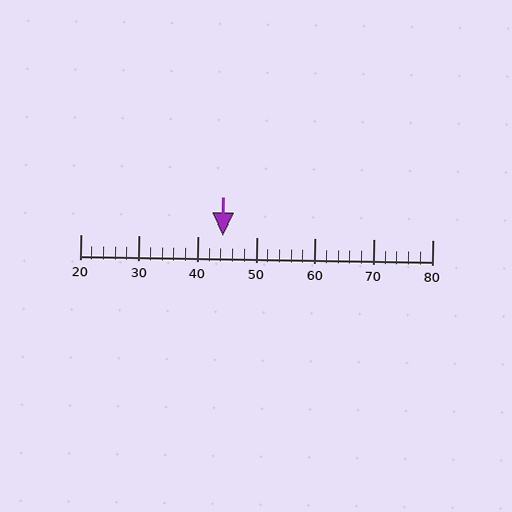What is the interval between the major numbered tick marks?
The major tick marks are spaced 10 units apart.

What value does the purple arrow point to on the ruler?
The purple arrow points to approximately 44.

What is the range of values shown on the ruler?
The ruler shows values from 20 to 80.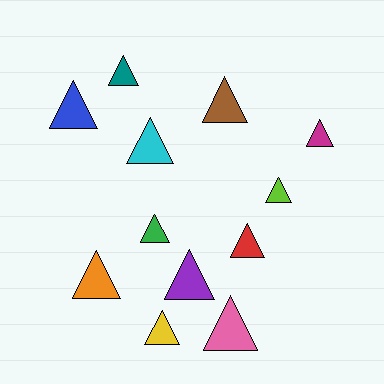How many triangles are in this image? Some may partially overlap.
There are 12 triangles.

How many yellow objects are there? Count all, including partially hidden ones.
There is 1 yellow object.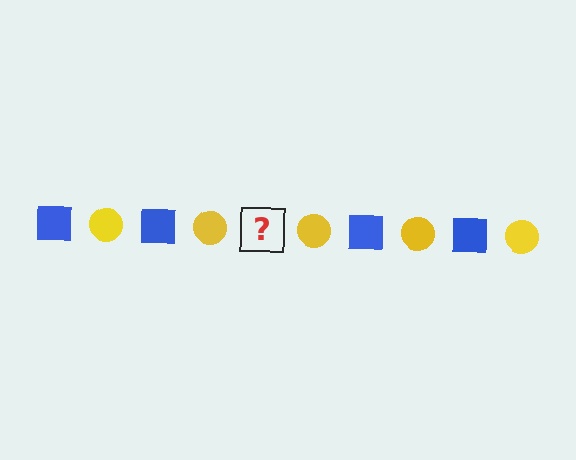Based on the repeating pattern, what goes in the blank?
The blank should be a blue square.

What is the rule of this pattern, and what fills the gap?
The rule is that the pattern alternates between blue square and yellow circle. The gap should be filled with a blue square.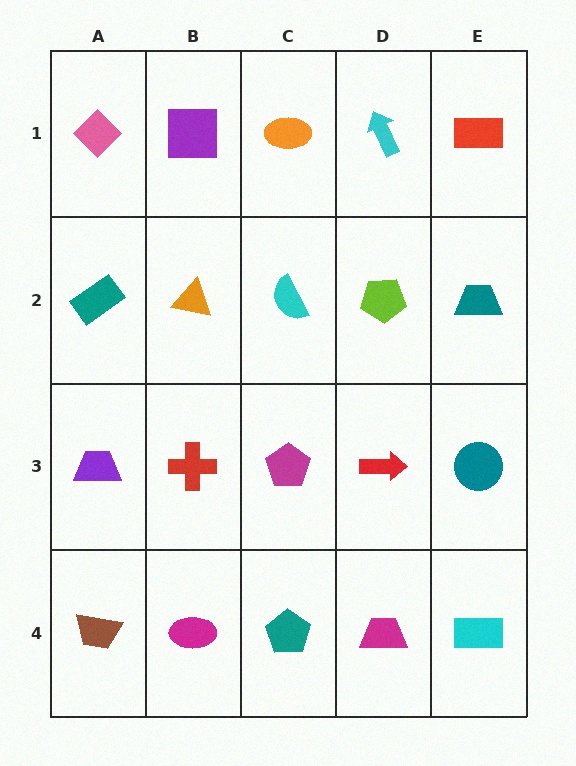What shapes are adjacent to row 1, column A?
A teal rectangle (row 2, column A), a purple square (row 1, column B).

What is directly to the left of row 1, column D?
An orange ellipse.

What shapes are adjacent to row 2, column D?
A cyan arrow (row 1, column D), a red arrow (row 3, column D), a cyan semicircle (row 2, column C), a teal trapezoid (row 2, column E).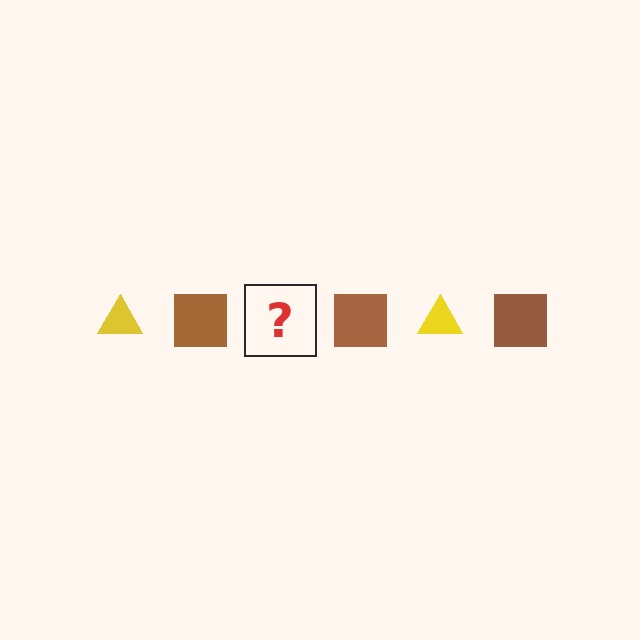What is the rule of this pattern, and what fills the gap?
The rule is that the pattern alternates between yellow triangle and brown square. The gap should be filled with a yellow triangle.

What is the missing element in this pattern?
The missing element is a yellow triangle.